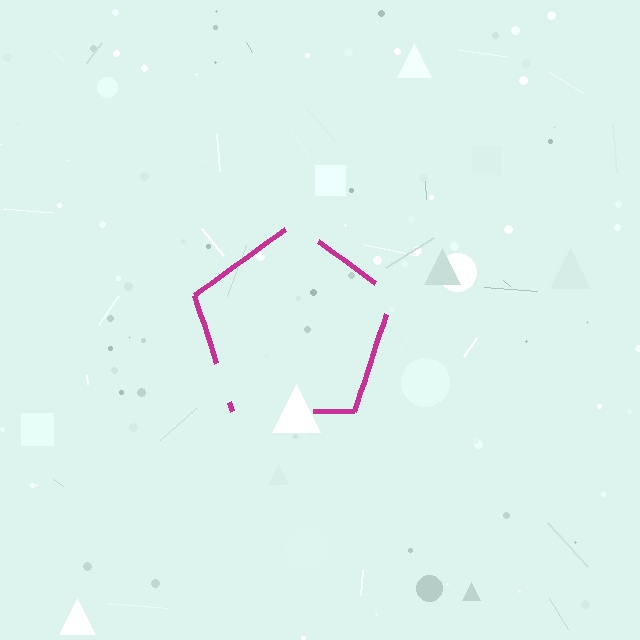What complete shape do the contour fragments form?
The contour fragments form a pentagon.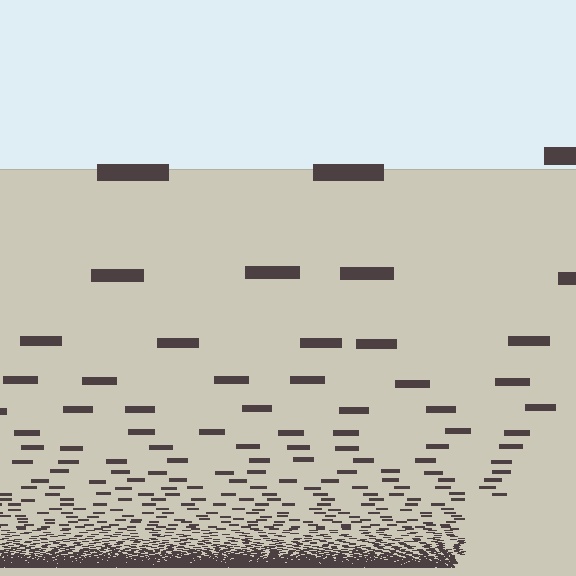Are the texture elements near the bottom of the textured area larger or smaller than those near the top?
Smaller. The gradient is inverted — elements near the bottom are smaller and denser.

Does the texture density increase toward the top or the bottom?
Density increases toward the bottom.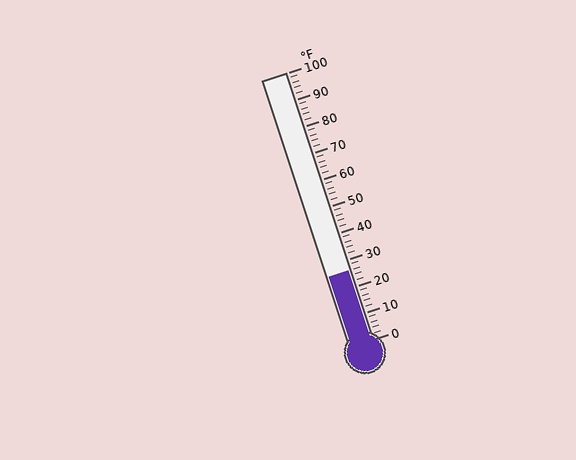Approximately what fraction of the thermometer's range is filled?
The thermometer is filled to approximately 25% of its range.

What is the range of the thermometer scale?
The thermometer scale ranges from 0°F to 100°F.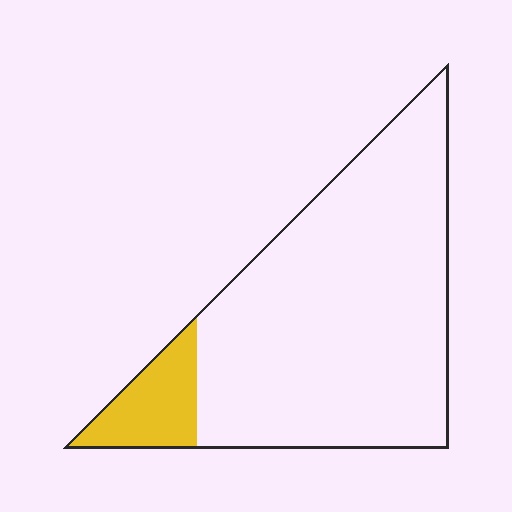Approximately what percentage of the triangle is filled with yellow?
Approximately 10%.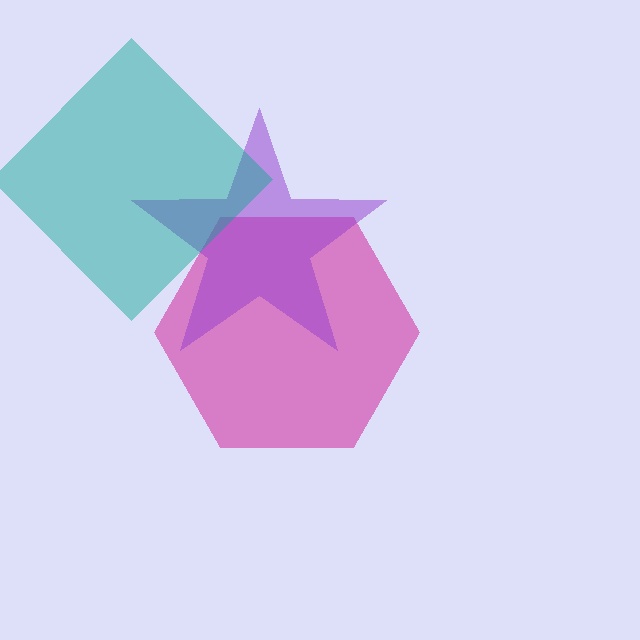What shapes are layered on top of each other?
The layered shapes are: a magenta hexagon, a purple star, a teal diamond.